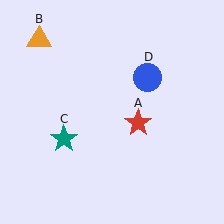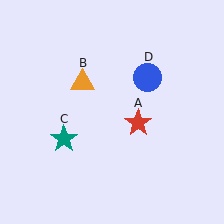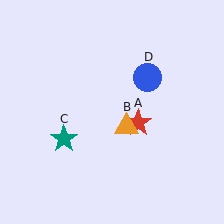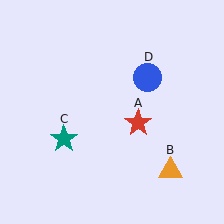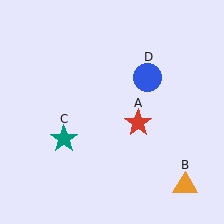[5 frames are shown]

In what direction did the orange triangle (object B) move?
The orange triangle (object B) moved down and to the right.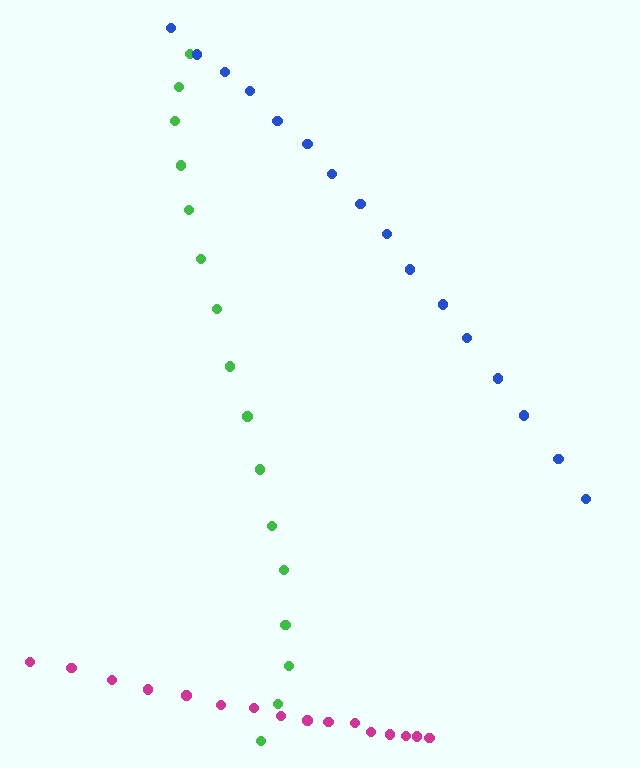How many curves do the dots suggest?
There are 3 distinct paths.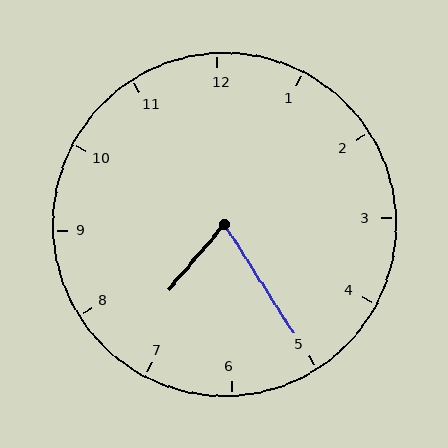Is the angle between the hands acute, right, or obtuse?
It is acute.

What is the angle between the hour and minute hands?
Approximately 72 degrees.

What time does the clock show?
7:25.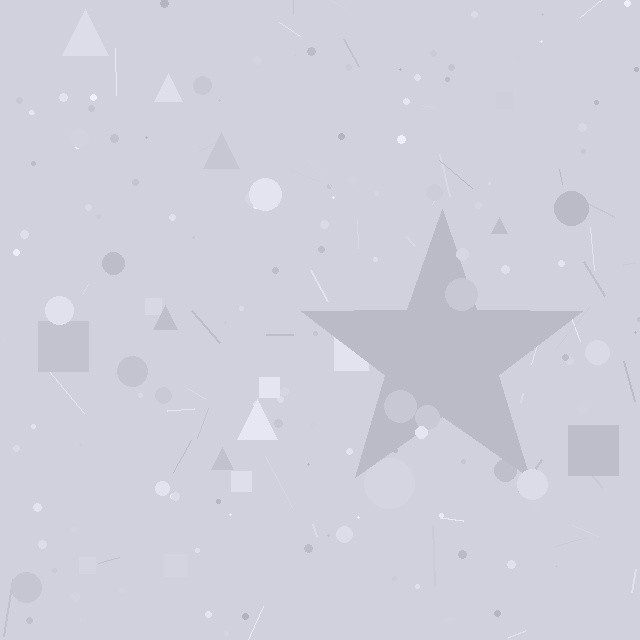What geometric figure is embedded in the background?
A star is embedded in the background.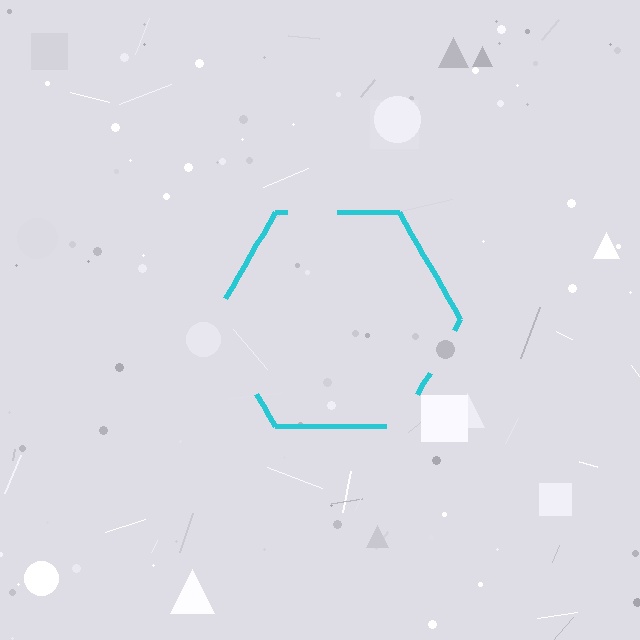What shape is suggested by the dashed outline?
The dashed outline suggests a hexagon.